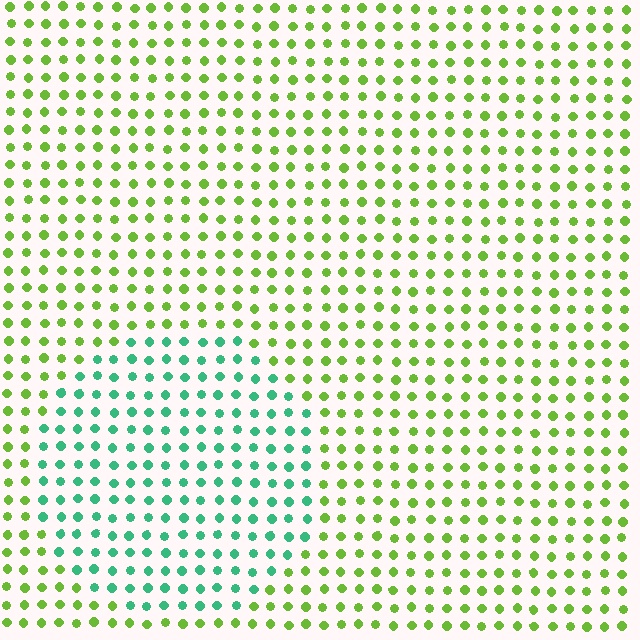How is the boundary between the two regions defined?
The boundary is defined purely by a slight shift in hue (about 57 degrees). Spacing, size, and orientation are identical on both sides.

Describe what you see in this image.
The image is filled with small lime elements in a uniform arrangement. A circle-shaped region is visible where the elements are tinted to a slightly different hue, forming a subtle color boundary.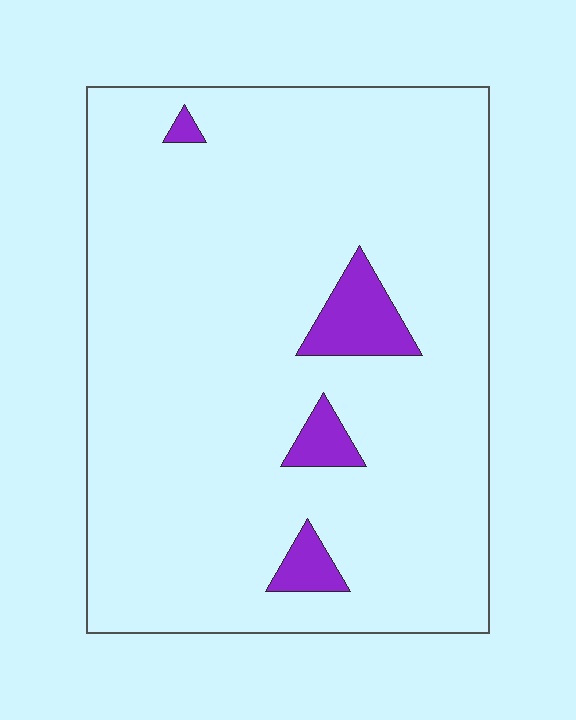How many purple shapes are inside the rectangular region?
4.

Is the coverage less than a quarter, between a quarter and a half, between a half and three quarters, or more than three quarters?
Less than a quarter.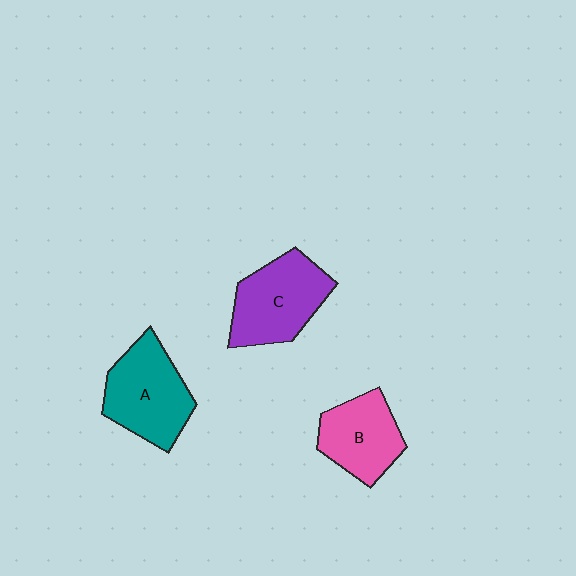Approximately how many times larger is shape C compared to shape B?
Approximately 1.2 times.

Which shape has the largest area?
Shape A (teal).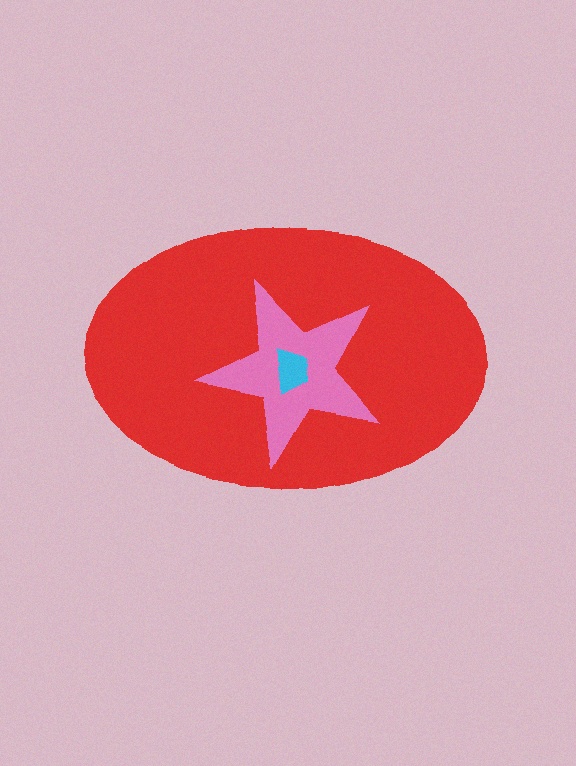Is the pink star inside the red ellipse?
Yes.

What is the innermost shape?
The cyan trapezoid.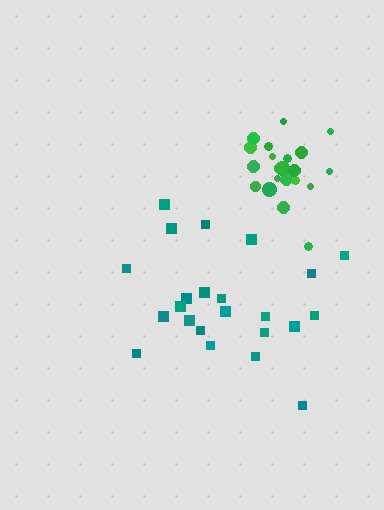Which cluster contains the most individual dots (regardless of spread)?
Teal (23).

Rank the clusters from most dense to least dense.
green, teal.